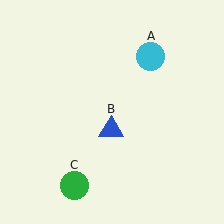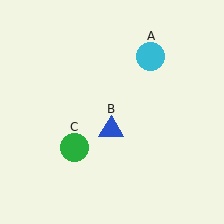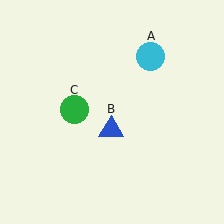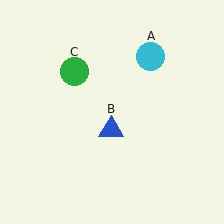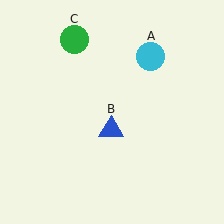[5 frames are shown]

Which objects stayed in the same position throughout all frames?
Cyan circle (object A) and blue triangle (object B) remained stationary.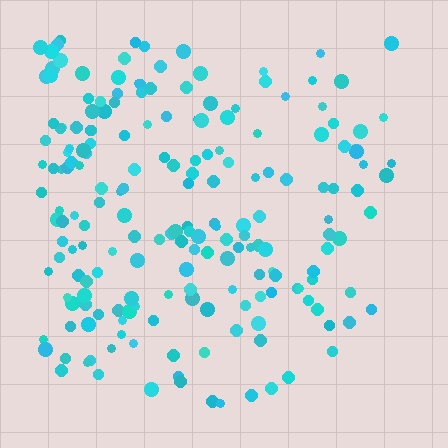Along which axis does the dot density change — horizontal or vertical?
Horizontal.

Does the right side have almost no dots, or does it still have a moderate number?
Still a moderate number, just noticeably fewer than the left.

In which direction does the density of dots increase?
From right to left, with the left side densest.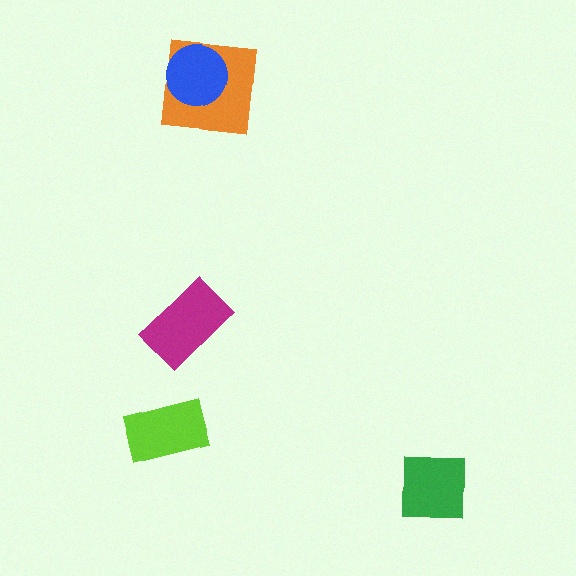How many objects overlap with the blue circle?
1 object overlaps with the blue circle.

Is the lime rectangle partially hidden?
No, no other shape covers it.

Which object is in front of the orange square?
The blue circle is in front of the orange square.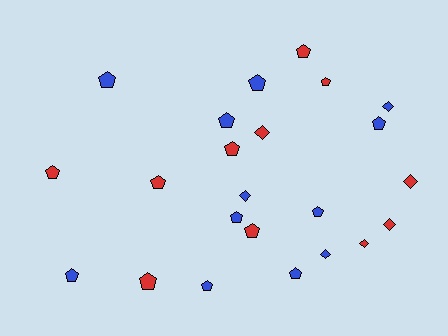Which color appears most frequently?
Blue, with 12 objects.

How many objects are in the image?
There are 23 objects.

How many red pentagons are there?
There are 7 red pentagons.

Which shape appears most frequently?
Pentagon, with 16 objects.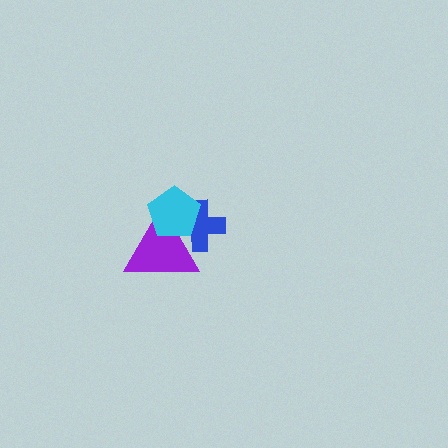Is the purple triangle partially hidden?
Yes, it is partially covered by another shape.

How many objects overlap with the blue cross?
2 objects overlap with the blue cross.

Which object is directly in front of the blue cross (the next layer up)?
The purple triangle is directly in front of the blue cross.